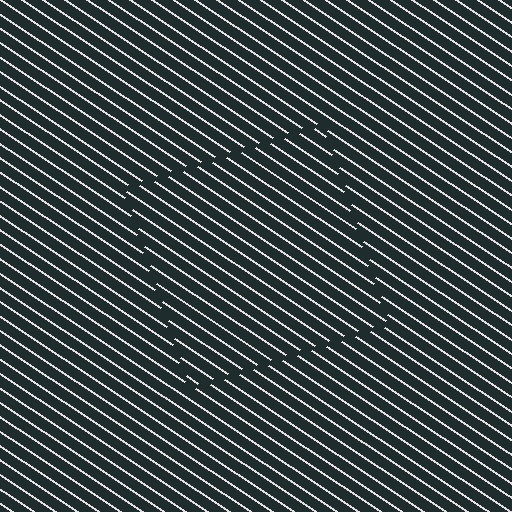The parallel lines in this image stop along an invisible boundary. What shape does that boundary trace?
An illusory square. The interior of the shape contains the same grating, shifted by half a period — the contour is defined by the phase discontinuity where line-ends from the inner and outer gratings abut.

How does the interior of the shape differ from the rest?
The interior of the shape contains the same grating, shifted by half a period — the contour is defined by the phase discontinuity where line-ends from the inner and outer gratings abut.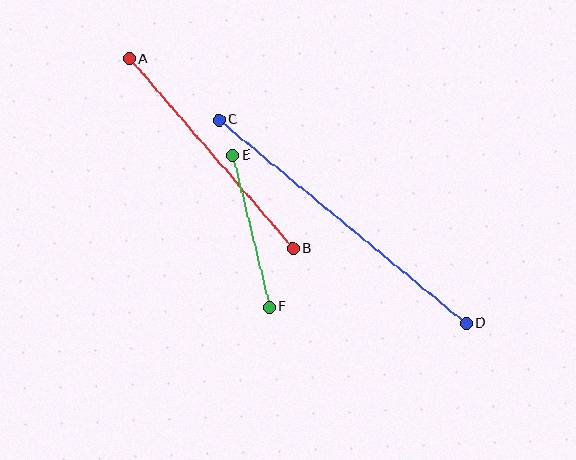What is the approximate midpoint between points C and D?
The midpoint is at approximately (342, 222) pixels.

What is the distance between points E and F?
The distance is approximately 156 pixels.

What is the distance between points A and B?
The distance is approximately 251 pixels.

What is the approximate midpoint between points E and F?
The midpoint is at approximately (251, 231) pixels.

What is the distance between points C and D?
The distance is approximately 320 pixels.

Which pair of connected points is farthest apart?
Points C and D are farthest apart.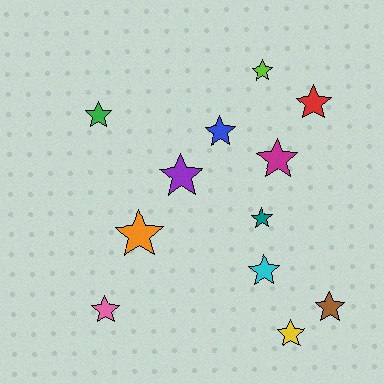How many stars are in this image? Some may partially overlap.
There are 12 stars.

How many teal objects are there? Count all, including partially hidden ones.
There is 1 teal object.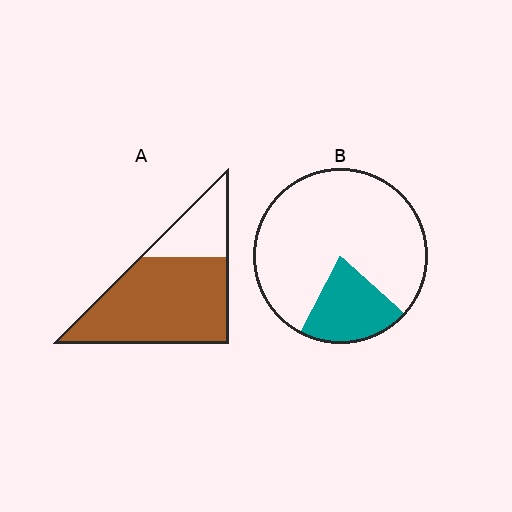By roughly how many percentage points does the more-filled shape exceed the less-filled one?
By roughly 55 percentage points (A over B).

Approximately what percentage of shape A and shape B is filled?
A is approximately 75% and B is approximately 20%.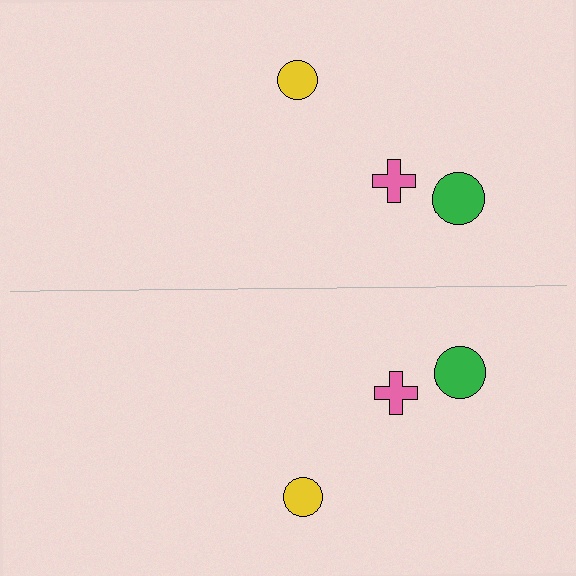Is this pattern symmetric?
Yes, this pattern has bilateral (reflection) symmetry.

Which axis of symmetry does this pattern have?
The pattern has a horizontal axis of symmetry running through the center of the image.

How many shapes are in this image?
There are 6 shapes in this image.